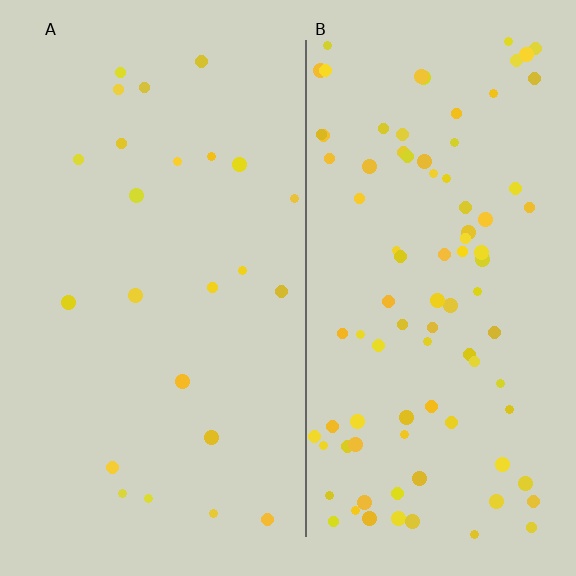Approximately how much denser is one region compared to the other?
Approximately 3.9× — region B over region A.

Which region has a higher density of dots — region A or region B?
B (the right).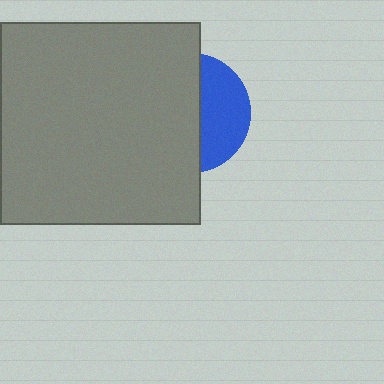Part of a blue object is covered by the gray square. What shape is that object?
It is a circle.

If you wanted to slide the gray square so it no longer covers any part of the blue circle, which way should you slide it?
Slide it left — that is the most direct way to separate the two shapes.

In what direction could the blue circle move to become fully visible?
The blue circle could move right. That would shift it out from behind the gray square entirely.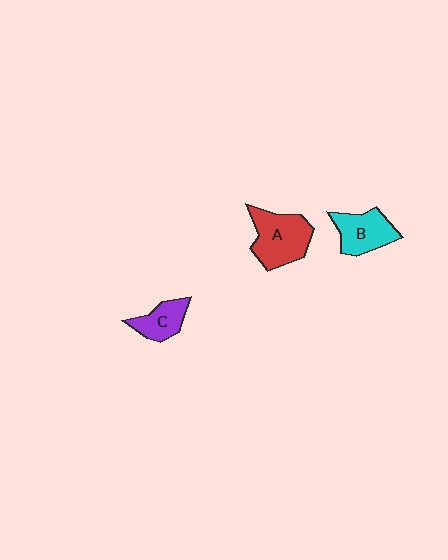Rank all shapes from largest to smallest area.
From largest to smallest: A (red), B (cyan), C (purple).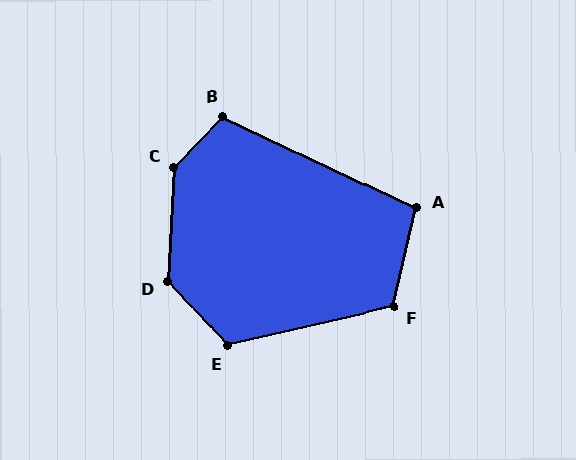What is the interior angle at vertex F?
Approximately 116 degrees (obtuse).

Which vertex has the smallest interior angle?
A, at approximately 102 degrees.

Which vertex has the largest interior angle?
C, at approximately 138 degrees.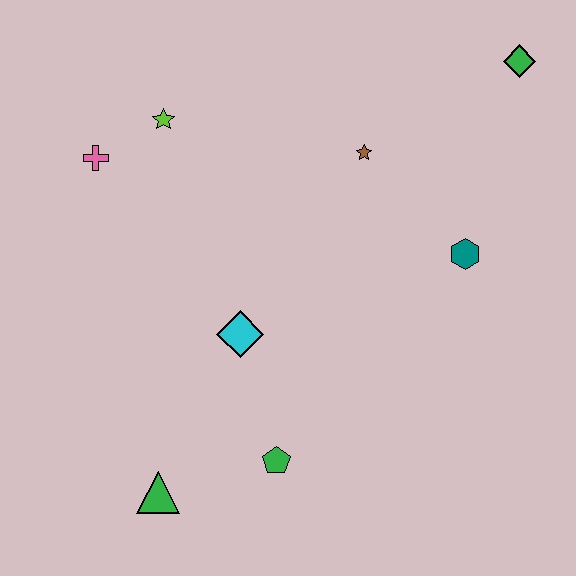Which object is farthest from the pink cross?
The green diamond is farthest from the pink cross.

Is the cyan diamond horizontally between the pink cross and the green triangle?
No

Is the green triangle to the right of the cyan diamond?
No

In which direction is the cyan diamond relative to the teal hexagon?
The cyan diamond is to the left of the teal hexagon.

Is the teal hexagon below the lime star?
Yes